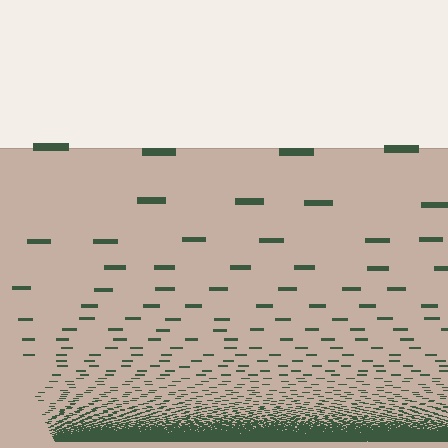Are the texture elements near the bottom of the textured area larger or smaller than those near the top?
Smaller. The gradient is inverted — elements near the bottom are smaller and denser.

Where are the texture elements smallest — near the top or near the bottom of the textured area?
Near the bottom.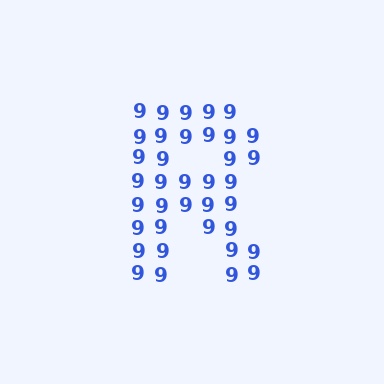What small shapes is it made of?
It is made of small digit 9's.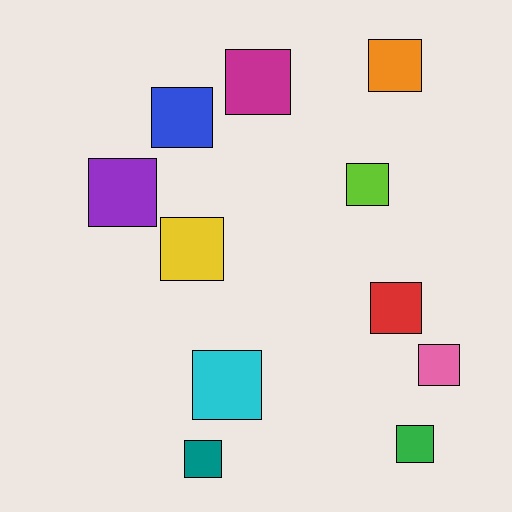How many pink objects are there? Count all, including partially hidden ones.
There is 1 pink object.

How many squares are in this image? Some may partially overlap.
There are 11 squares.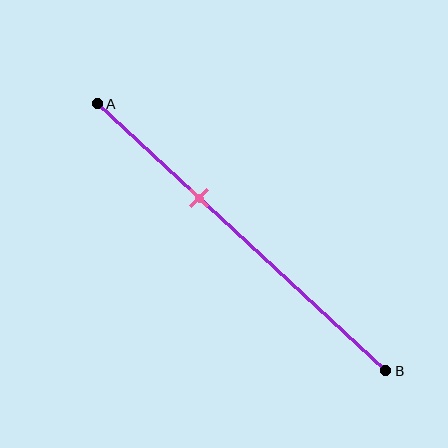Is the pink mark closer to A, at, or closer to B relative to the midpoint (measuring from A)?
The pink mark is closer to point A than the midpoint of segment AB.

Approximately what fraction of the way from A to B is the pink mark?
The pink mark is approximately 35% of the way from A to B.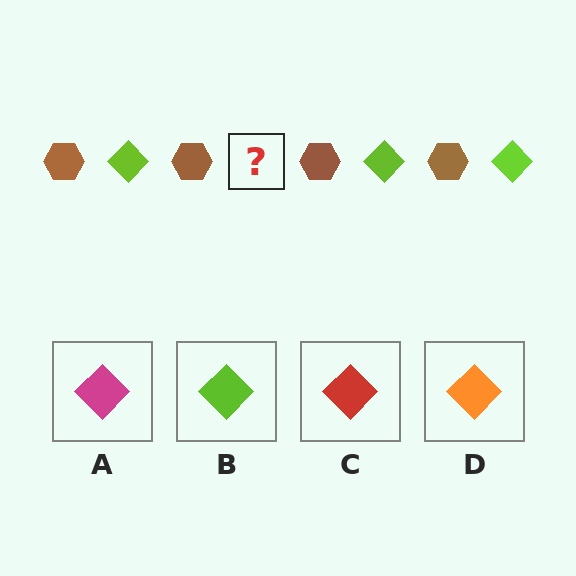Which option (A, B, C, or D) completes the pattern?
B.